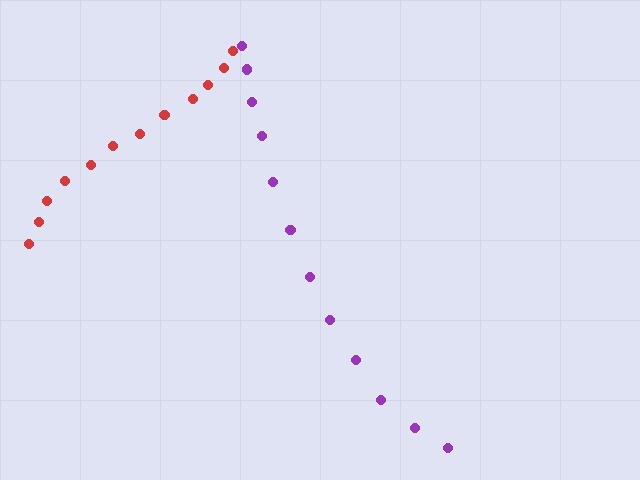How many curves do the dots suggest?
There are 2 distinct paths.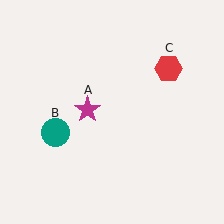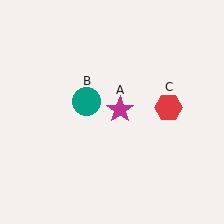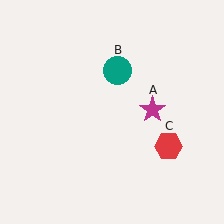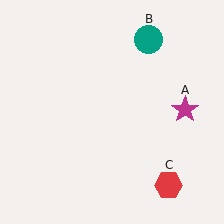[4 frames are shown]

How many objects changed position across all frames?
3 objects changed position: magenta star (object A), teal circle (object B), red hexagon (object C).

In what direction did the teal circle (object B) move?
The teal circle (object B) moved up and to the right.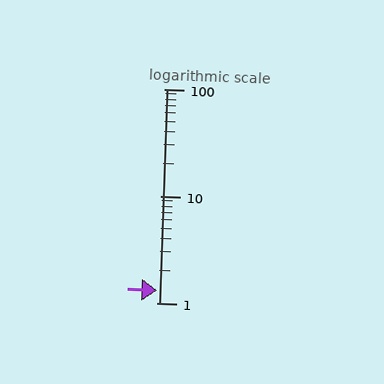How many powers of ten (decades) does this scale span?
The scale spans 2 decades, from 1 to 100.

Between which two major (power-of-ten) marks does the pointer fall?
The pointer is between 1 and 10.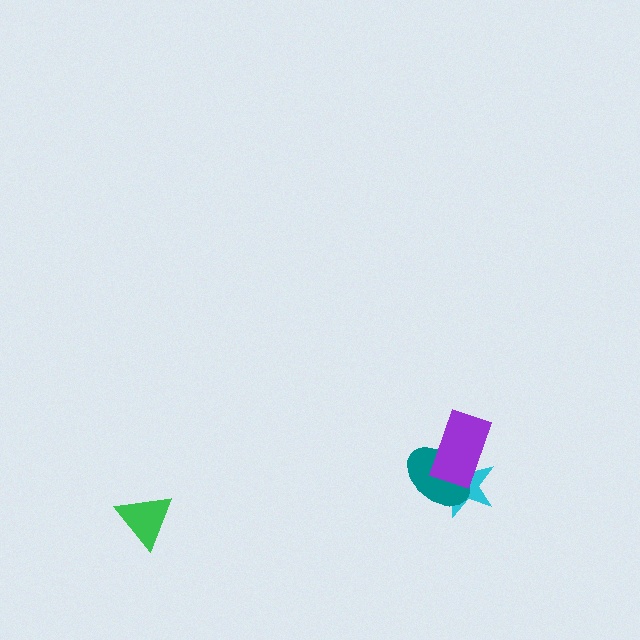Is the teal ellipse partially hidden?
Yes, it is partially covered by another shape.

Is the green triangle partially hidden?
No, no other shape covers it.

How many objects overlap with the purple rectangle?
2 objects overlap with the purple rectangle.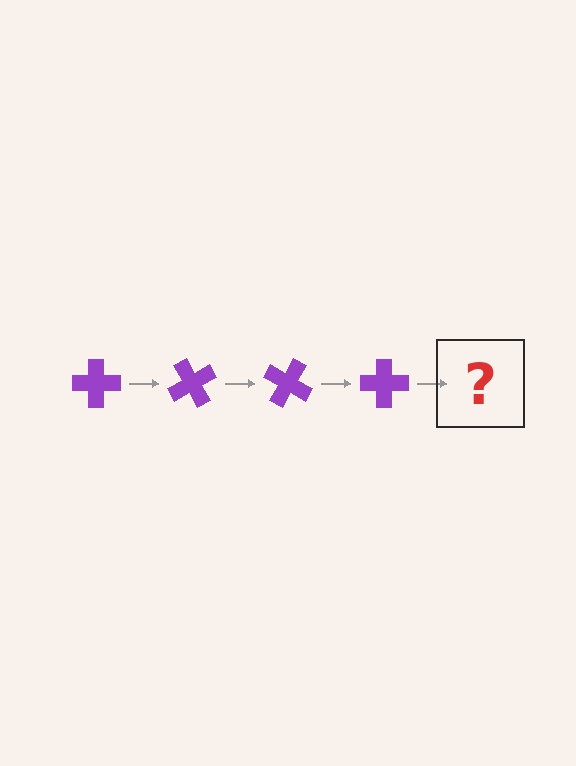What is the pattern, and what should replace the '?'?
The pattern is that the cross rotates 60 degrees each step. The '?' should be a purple cross rotated 240 degrees.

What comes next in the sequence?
The next element should be a purple cross rotated 240 degrees.